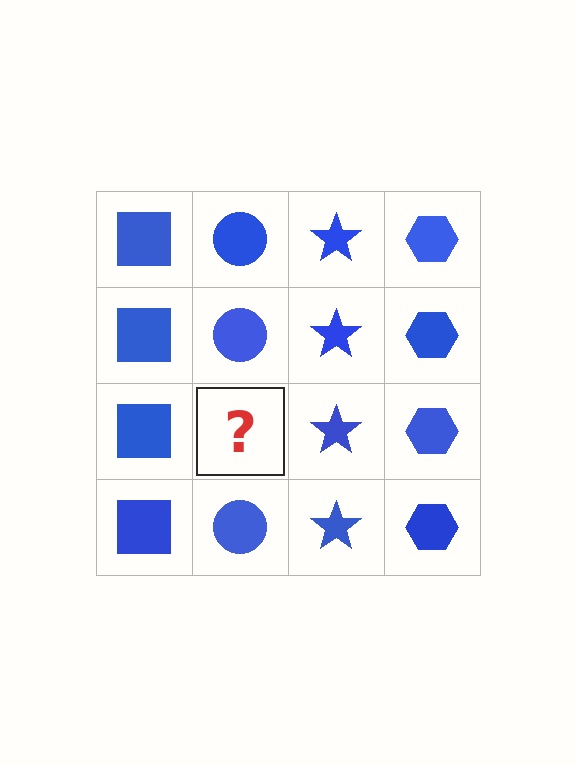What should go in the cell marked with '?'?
The missing cell should contain a blue circle.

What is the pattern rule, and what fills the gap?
The rule is that each column has a consistent shape. The gap should be filled with a blue circle.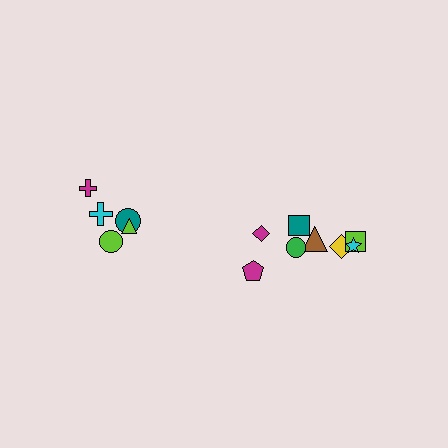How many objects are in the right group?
There are 8 objects.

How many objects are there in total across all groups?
There are 13 objects.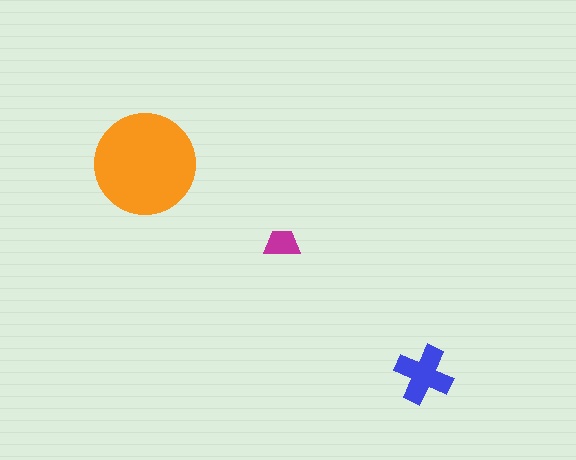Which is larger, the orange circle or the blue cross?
The orange circle.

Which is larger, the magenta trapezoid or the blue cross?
The blue cross.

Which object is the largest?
The orange circle.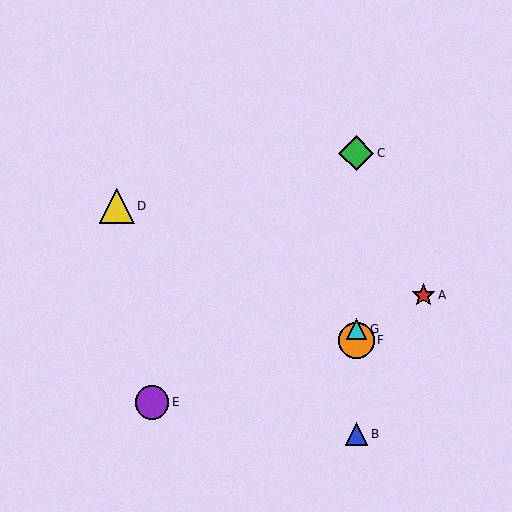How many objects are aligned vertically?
4 objects (B, C, F, G) are aligned vertically.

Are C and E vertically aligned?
No, C is at x≈356 and E is at x≈152.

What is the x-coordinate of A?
Object A is at x≈424.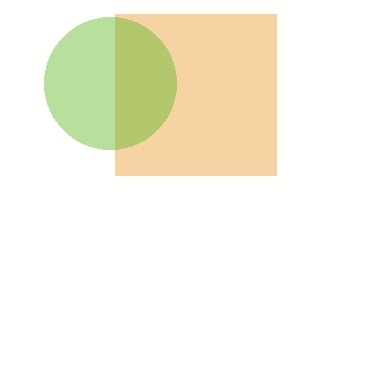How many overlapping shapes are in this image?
There are 2 overlapping shapes in the image.